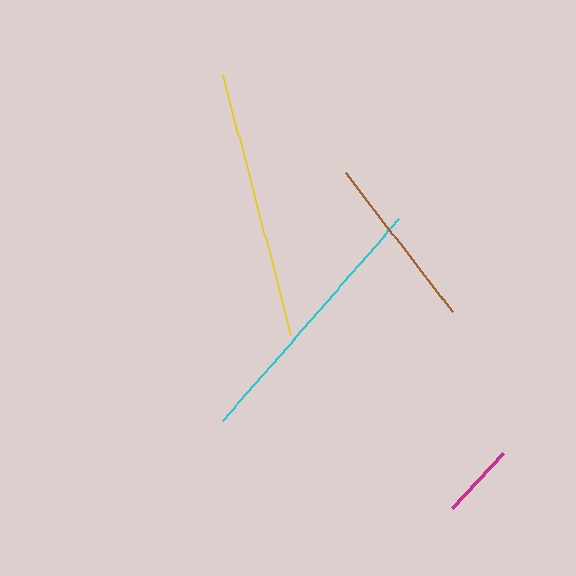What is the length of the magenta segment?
The magenta segment is approximately 75 pixels long.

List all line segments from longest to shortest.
From longest to shortest: yellow, cyan, brown, magenta.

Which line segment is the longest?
The yellow line is the longest at approximately 270 pixels.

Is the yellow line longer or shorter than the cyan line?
The yellow line is longer than the cyan line.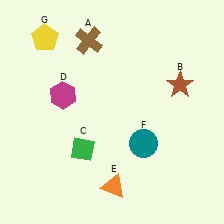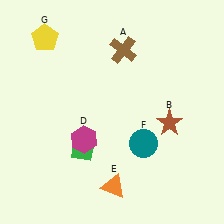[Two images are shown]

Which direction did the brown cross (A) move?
The brown cross (A) moved right.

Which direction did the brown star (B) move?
The brown star (B) moved down.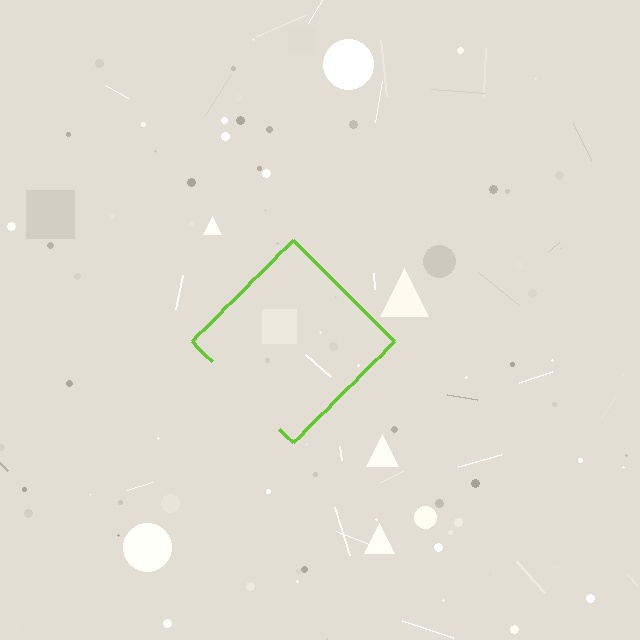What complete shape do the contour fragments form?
The contour fragments form a diamond.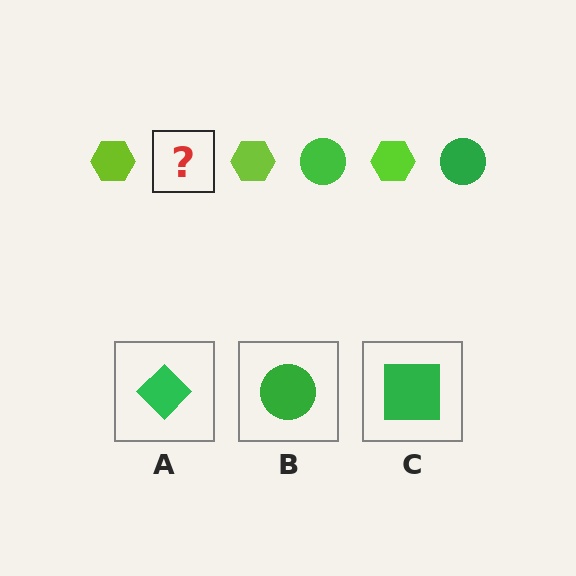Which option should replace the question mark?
Option B.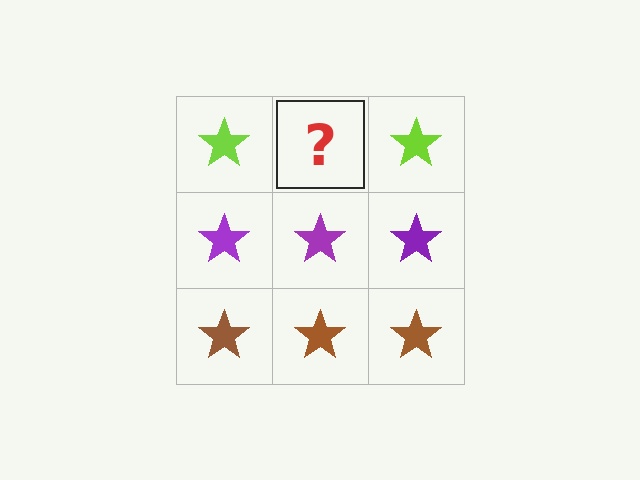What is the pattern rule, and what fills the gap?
The rule is that each row has a consistent color. The gap should be filled with a lime star.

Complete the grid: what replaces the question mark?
The question mark should be replaced with a lime star.